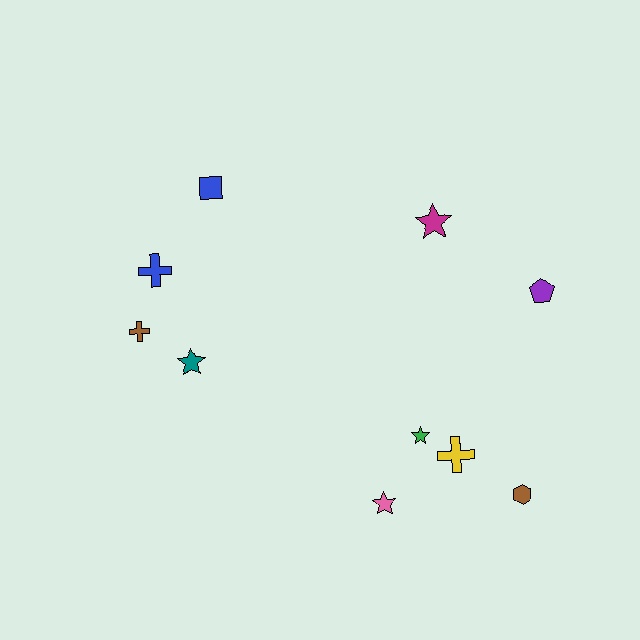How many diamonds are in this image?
There are no diamonds.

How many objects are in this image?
There are 10 objects.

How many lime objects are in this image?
There are no lime objects.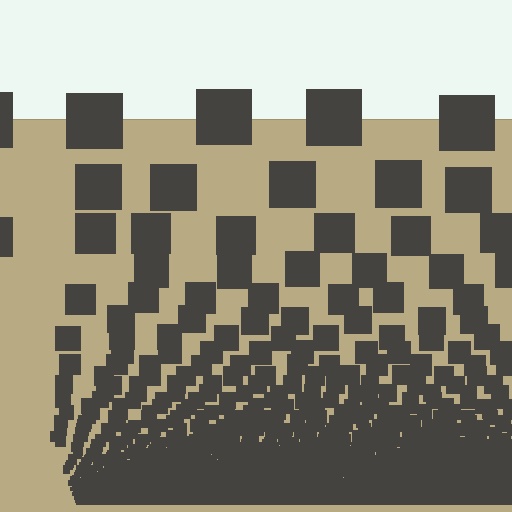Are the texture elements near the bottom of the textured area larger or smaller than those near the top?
Smaller. The gradient is inverted — elements near the bottom are smaller and denser.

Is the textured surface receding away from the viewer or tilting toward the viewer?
The surface appears to tilt toward the viewer. Texture elements get larger and sparser toward the top.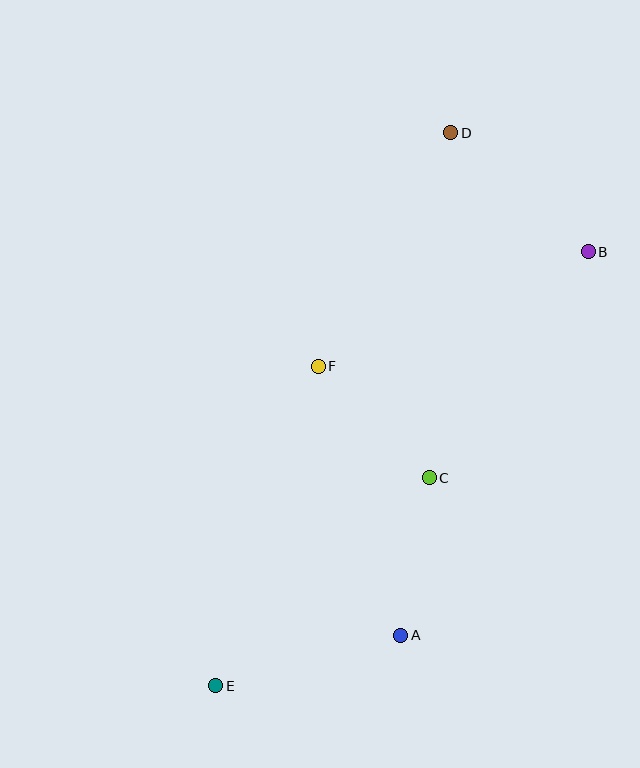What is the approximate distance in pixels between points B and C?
The distance between B and C is approximately 276 pixels.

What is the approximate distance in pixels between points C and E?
The distance between C and E is approximately 298 pixels.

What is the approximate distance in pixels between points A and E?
The distance between A and E is approximately 192 pixels.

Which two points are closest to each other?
Points C and F are closest to each other.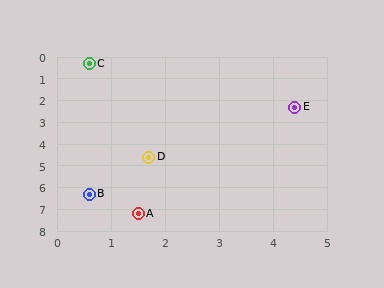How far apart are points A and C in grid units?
Points A and C are about 7.0 grid units apart.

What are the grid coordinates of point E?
Point E is at approximately (4.4, 2.3).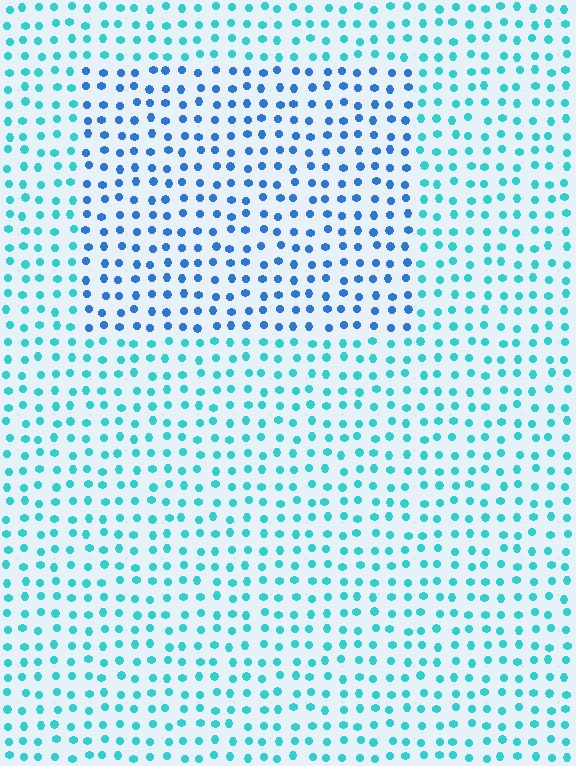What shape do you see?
I see a rectangle.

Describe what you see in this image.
The image is filled with small cyan elements in a uniform arrangement. A rectangle-shaped region is visible where the elements are tinted to a slightly different hue, forming a subtle color boundary.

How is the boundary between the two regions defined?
The boundary is defined purely by a slight shift in hue (about 33 degrees). Spacing, size, and orientation are identical on both sides.